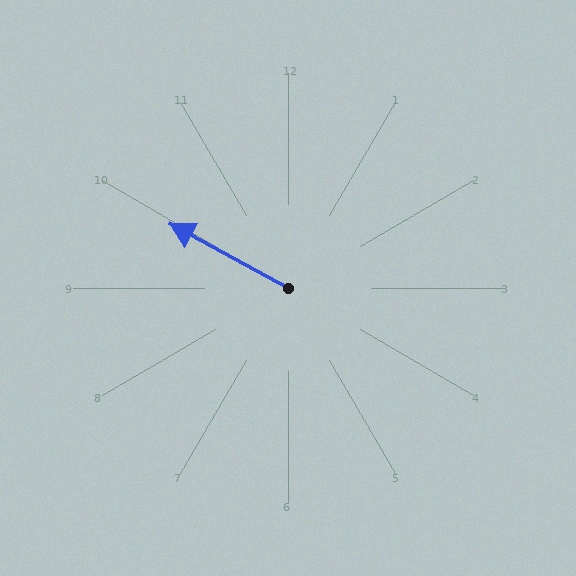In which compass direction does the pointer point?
Northwest.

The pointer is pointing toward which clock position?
Roughly 10 o'clock.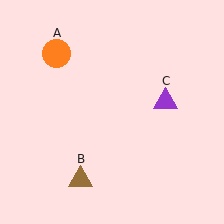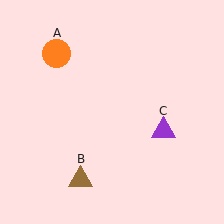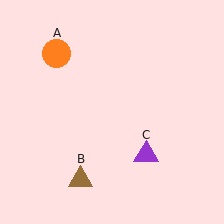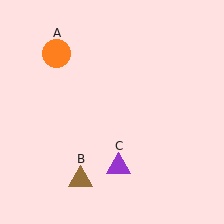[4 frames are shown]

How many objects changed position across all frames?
1 object changed position: purple triangle (object C).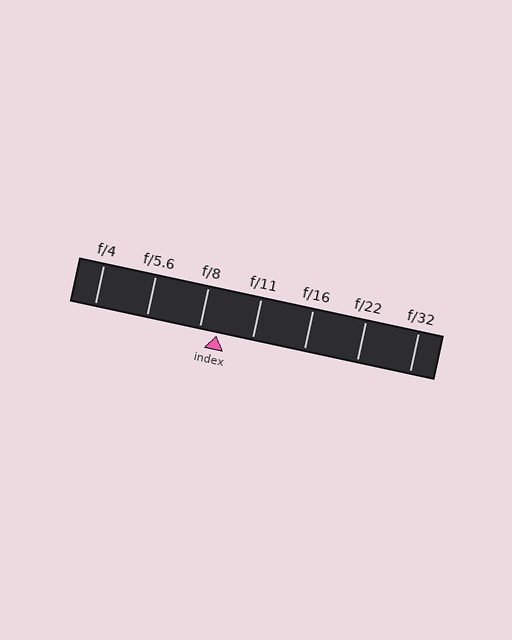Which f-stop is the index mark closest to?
The index mark is closest to f/8.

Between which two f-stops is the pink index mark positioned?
The index mark is between f/8 and f/11.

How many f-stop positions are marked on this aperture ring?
There are 7 f-stop positions marked.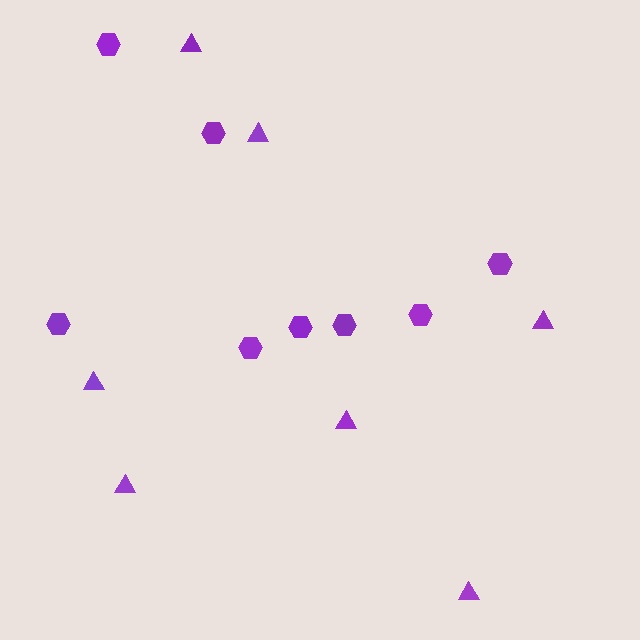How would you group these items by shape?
There are 2 groups: one group of hexagons (8) and one group of triangles (7).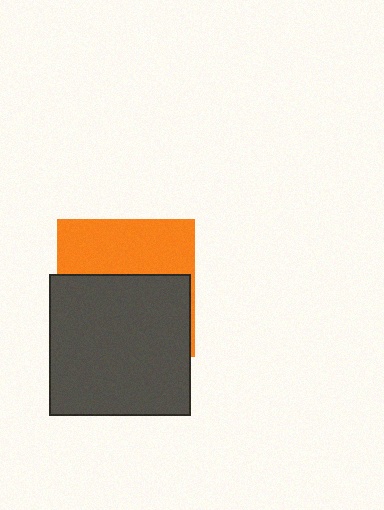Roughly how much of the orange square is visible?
A small part of it is visible (roughly 41%).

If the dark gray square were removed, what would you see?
You would see the complete orange square.